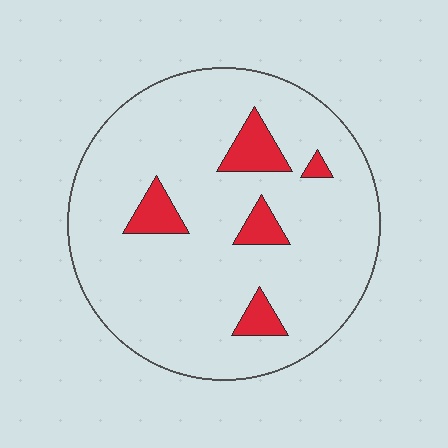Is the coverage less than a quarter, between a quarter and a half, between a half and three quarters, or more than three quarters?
Less than a quarter.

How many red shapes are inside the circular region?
5.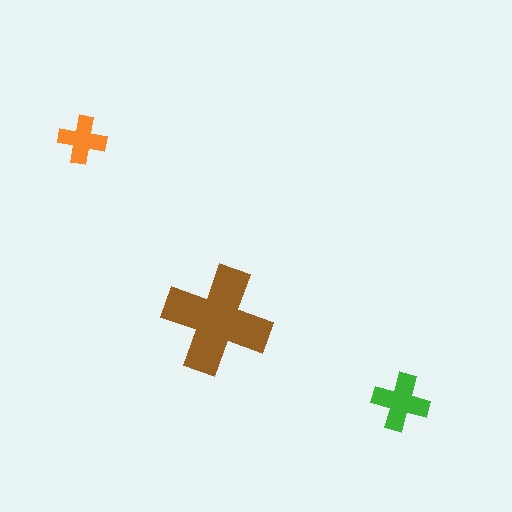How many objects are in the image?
There are 3 objects in the image.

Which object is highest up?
The orange cross is topmost.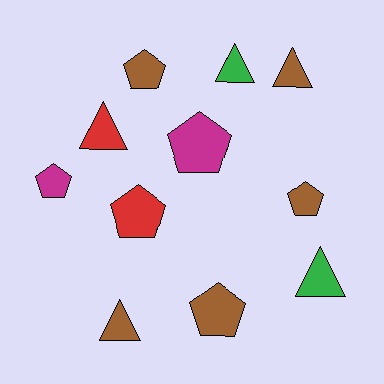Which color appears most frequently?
Brown, with 5 objects.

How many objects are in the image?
There are 11 objects.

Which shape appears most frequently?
Pentagon, with 6 objects.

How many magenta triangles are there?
There are no magenta triangles.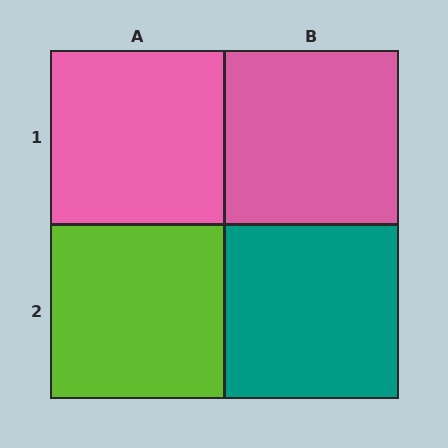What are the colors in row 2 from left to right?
Lime, teal.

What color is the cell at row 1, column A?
Pink.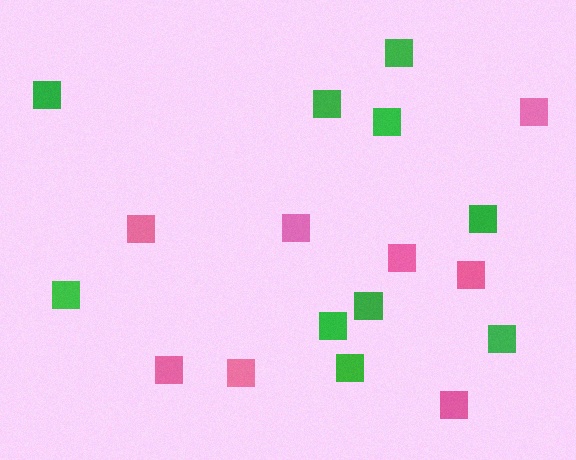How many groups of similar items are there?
There are 2 groups: one group of pink squares (8) and one group of green squares (10).